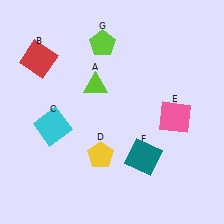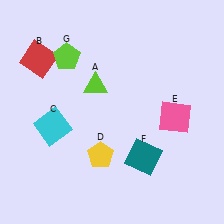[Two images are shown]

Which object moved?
The lime pentagon (G) moved left.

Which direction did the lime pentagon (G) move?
The lime pentagon (G) moved left.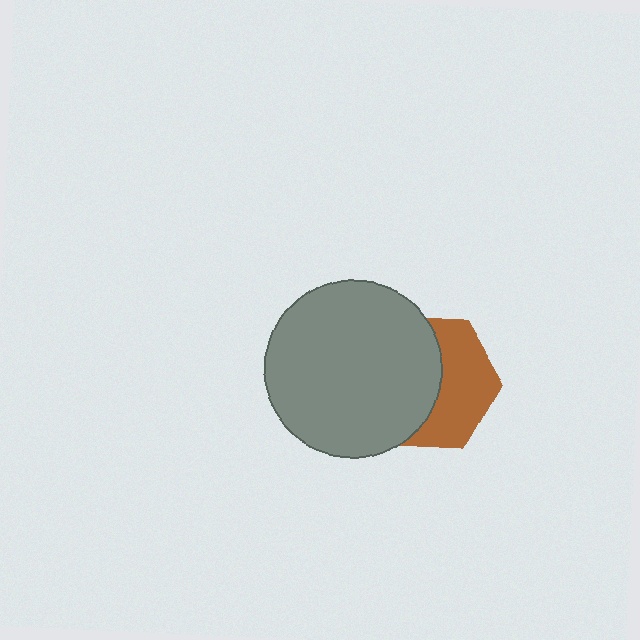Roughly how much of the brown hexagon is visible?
About half of it is visible (roughly 47%).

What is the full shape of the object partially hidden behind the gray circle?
The partially hidden object is a brown hexagon.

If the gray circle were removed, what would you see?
You would see the complete brown hexagon.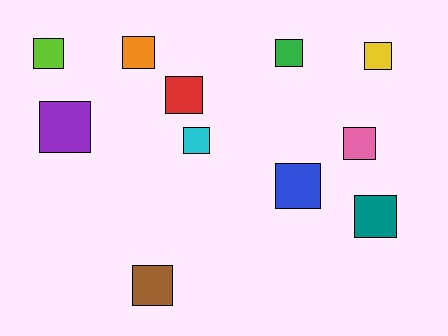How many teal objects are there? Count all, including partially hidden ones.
There is 1 teal object.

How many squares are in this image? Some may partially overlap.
There are 11 squares.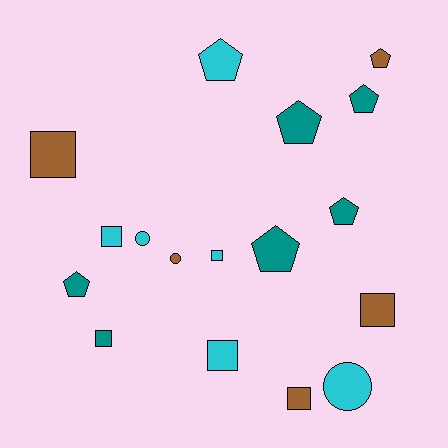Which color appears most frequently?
Cyan, with 6 objects.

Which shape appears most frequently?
Square, with 7 objects.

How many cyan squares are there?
There are 3 cyan squares.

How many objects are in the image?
There are 17 objects.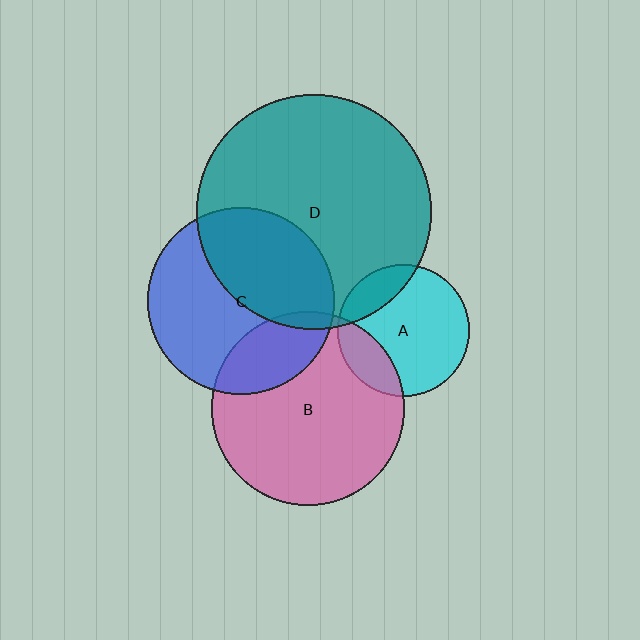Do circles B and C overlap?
Yes.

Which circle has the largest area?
Circle D (teal).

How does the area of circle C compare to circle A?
Approximately 2.0 times.